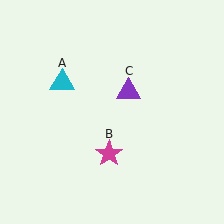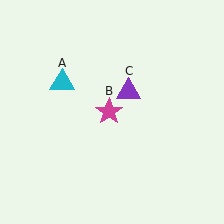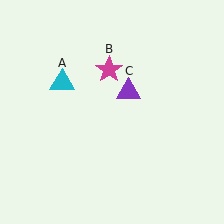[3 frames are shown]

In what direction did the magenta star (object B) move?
The magenta star (object B) moved up.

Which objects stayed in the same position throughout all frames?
Cyan triangle (object A) and purple triangle (object C) remained stationary.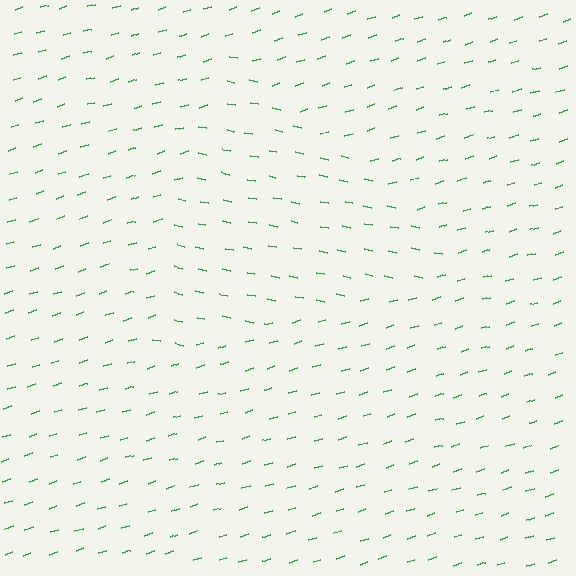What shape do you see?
I see a triangle.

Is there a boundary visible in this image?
Yes, there is a texture boundary formed by a change in line orientation.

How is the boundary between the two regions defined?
The boundary is defined purely by a change in line orientation (approximately 31 degrees difference). All lines are the same color and thickness.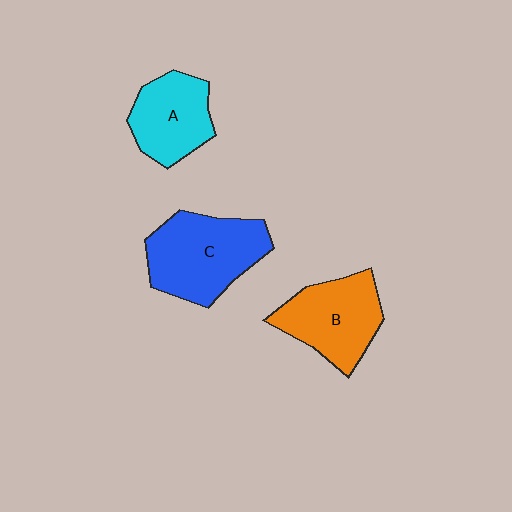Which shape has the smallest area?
Shape A (cyan).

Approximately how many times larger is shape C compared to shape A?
Approximately 1.4 times.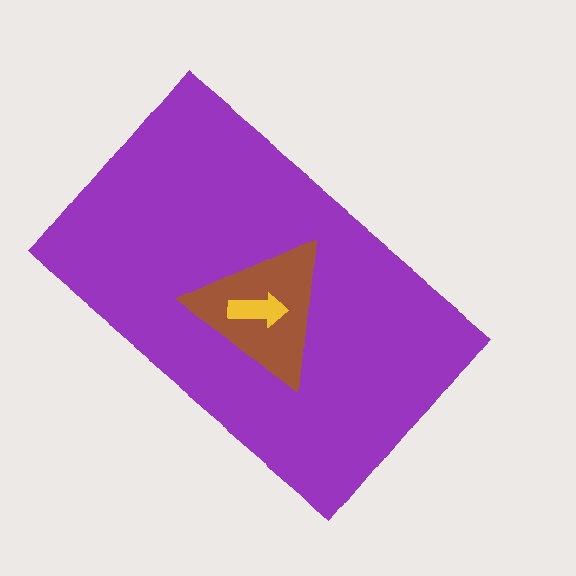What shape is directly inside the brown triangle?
The yellow arrow.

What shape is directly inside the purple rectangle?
The brown triangle.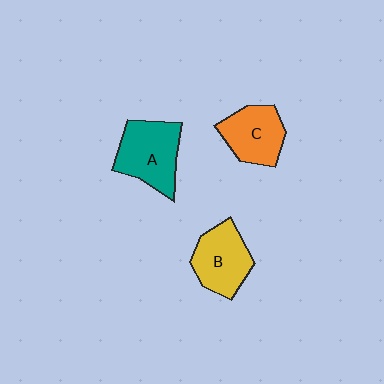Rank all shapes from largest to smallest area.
From largest to smallest: A (teal), B (yellow), C (orange).